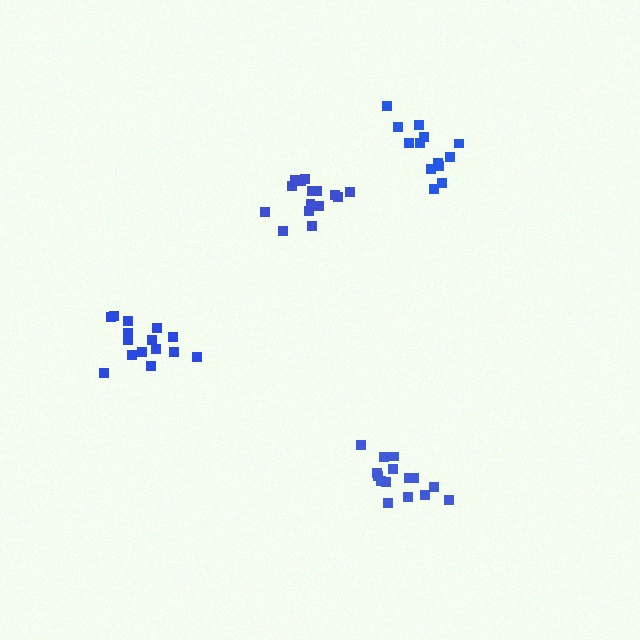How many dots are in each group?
Group 1: 15 dots, Group 2: 13 dots, Group 3: 15 dots, Group 4: 15 dots (58 total).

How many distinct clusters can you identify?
There are 4 distinct clusters.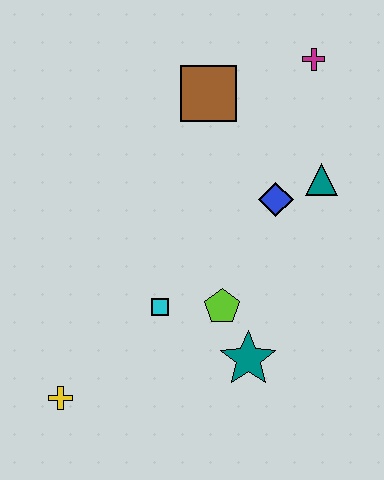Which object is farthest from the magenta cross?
The yellow cross is farthest from the magenta cross.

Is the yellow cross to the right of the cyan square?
No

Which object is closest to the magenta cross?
The brown square is closest to the magenta cross.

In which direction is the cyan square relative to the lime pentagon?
The cyan square is to the left of the lime pentagon.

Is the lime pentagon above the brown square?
No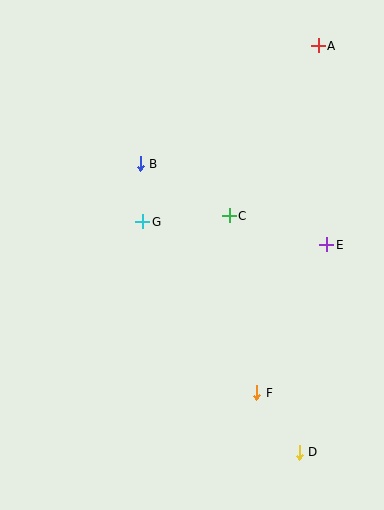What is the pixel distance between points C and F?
The distance between C and F is 179 pixels.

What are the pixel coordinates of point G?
Point G is at (143, 222).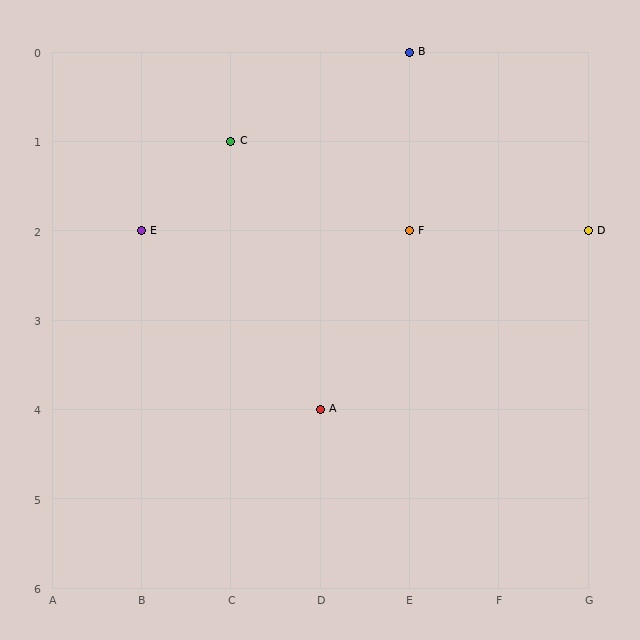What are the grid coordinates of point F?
Point F is at grid coordinates (E, 2).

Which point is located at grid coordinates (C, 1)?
Point C is at (C, 1).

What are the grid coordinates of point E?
Point E is at grid coordinates (B, 2).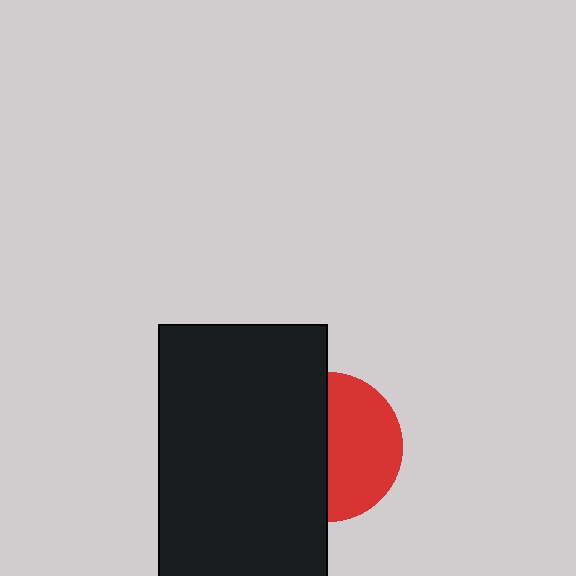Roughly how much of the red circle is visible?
About half of it is visible (roughly 50%).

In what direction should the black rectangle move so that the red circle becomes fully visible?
The black rectangle should move left. That is the shortest direction to clear the overlap and leave the red circle fully visible.